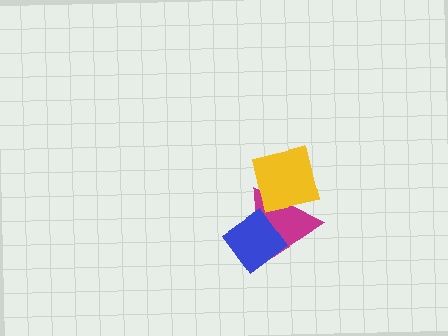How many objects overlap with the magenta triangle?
2 objects overlap with the magenta triangle.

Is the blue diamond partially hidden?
No, no other shape covers it.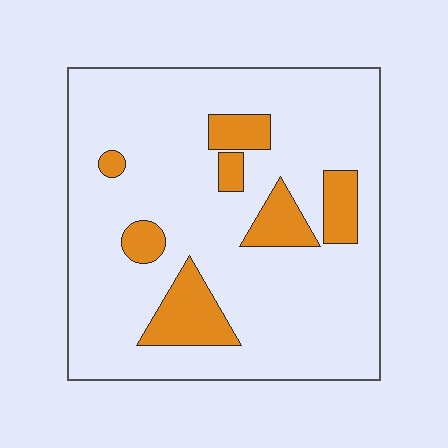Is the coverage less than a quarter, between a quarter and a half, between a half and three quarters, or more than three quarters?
Less than a quarter.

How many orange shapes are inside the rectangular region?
7.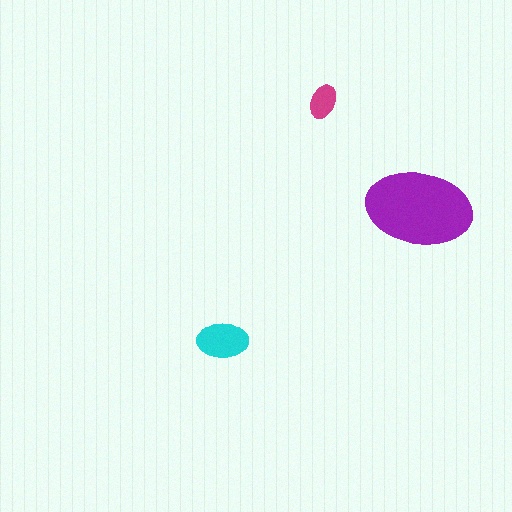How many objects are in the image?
There are 3 objects in the image.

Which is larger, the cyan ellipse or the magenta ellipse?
The cyan one.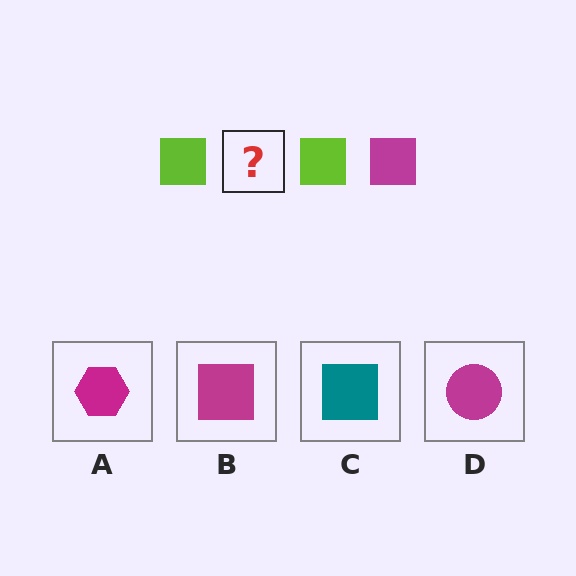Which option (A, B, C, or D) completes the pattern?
B.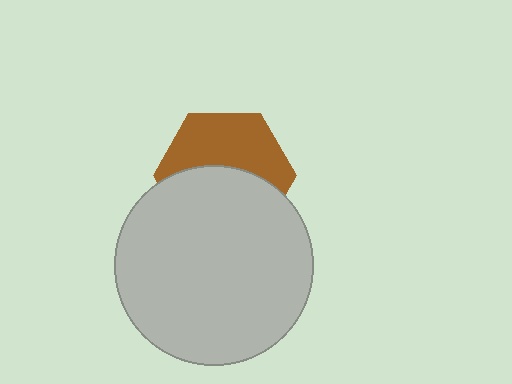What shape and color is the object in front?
The object in front is a light gray circle.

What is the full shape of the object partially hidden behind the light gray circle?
The partially hidden object is a brown hexagon.